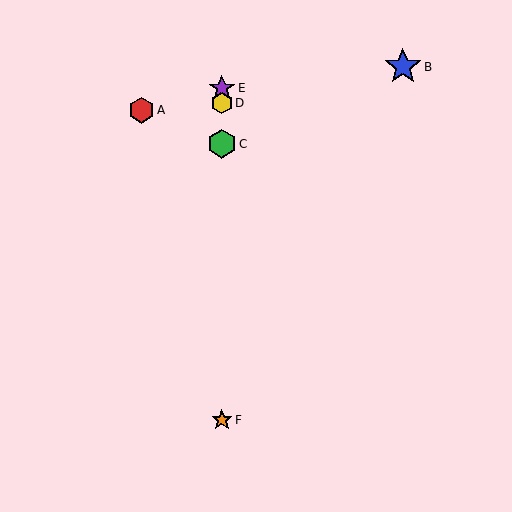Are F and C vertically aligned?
Yes, both are at x≈222.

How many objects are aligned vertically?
4 objects (C, D, E, F) are aligned vertically.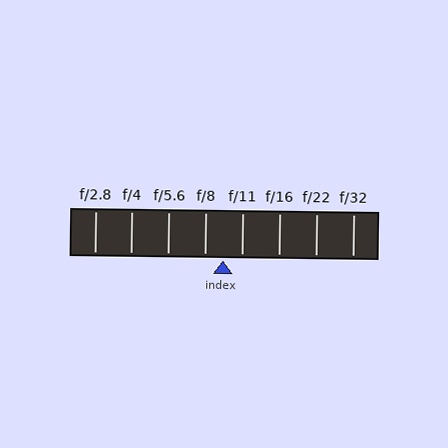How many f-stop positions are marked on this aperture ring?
There are 8 f-stop positions marked.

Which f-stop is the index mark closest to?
The index mark is closest to f/8.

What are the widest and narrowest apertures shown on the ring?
The widest aperture shown is f/2.8 and the narrowest is f/32.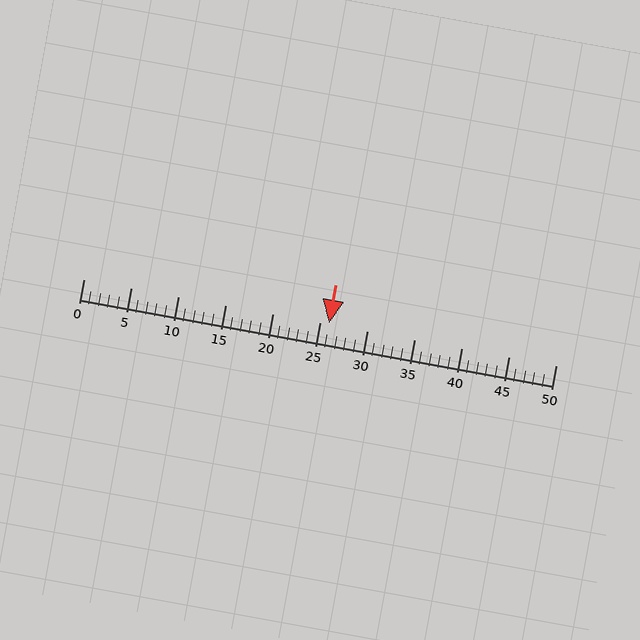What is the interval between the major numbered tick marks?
The major tick marks are spaced 5 units apart.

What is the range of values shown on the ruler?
The ruler shows values from 0 to 50.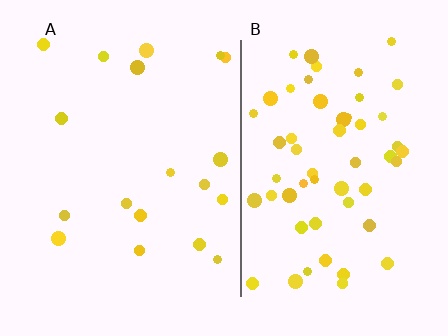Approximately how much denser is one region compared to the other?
Approximately 3.0× — region B over region A.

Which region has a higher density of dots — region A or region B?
B (the right).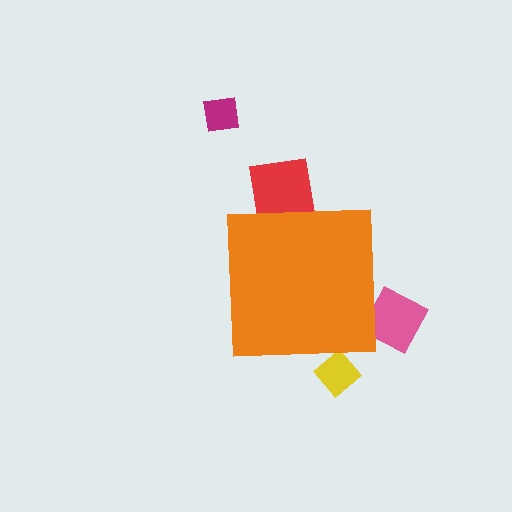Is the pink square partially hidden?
Yes, the pink square is partially hidden behind the orange square.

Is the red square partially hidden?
Yes, the red square is partially hidden behind the orange square.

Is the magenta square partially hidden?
No, the magenta square is fully visible.